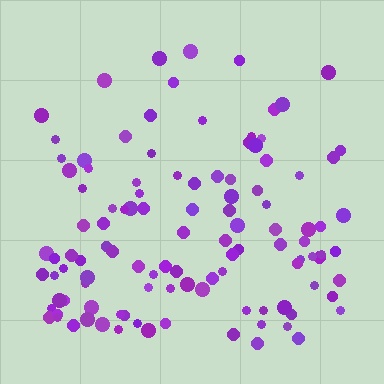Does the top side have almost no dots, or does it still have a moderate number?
Still a moderate number, just noticeably fewer than the bottom.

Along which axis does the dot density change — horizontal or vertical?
Vertical.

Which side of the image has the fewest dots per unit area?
The top.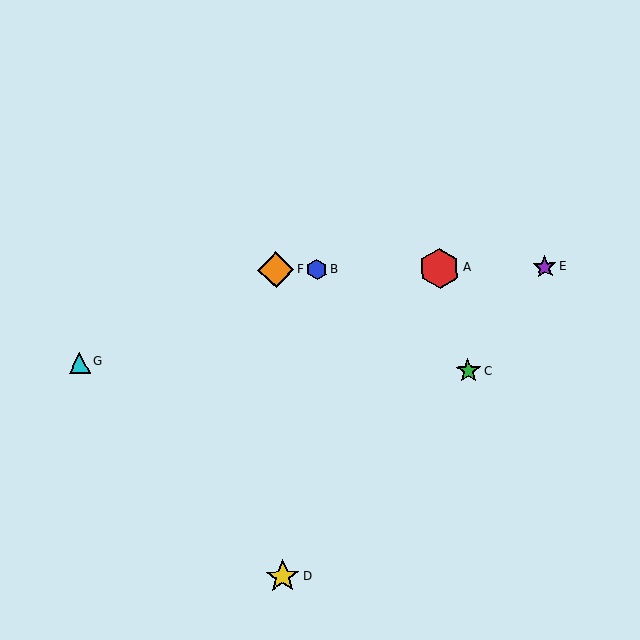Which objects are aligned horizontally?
Objects A, B, E, F are aligned horizontally.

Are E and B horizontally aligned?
Yes, both are at y≈267.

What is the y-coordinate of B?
Object B is at y≈270.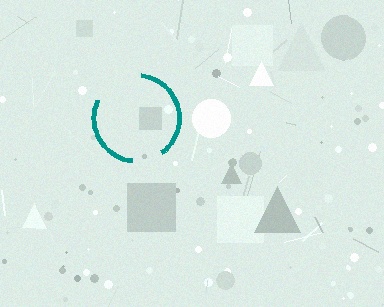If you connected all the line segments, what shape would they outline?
They would outline a circle.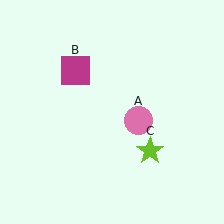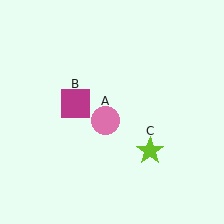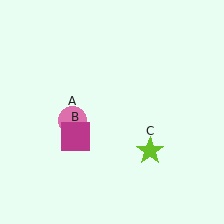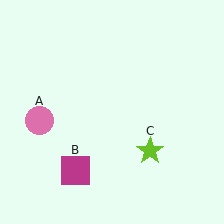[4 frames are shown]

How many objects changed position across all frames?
2 objects changed position: pink circle (object A), magenta square (object B).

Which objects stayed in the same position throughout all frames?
Lime star (object C) remained stationary.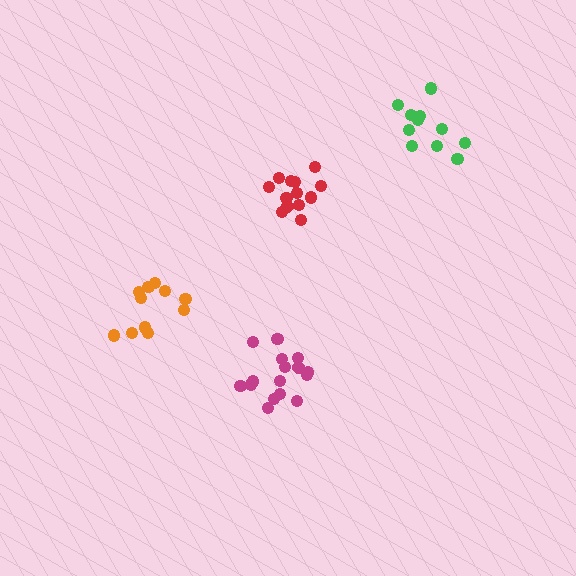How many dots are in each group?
Group 1: 16 dots, Group 2: 13 dots, Group 3: 11 dots, Group 4: 11 dots (51 total).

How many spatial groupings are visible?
There are 4 spatial groupings.